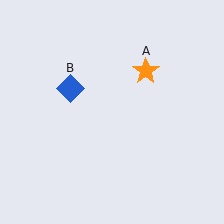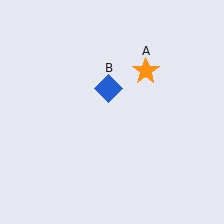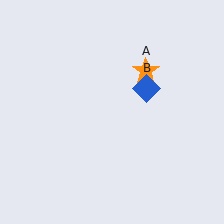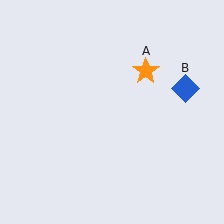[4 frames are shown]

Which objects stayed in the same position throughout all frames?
Orange star (object A) remained stationary.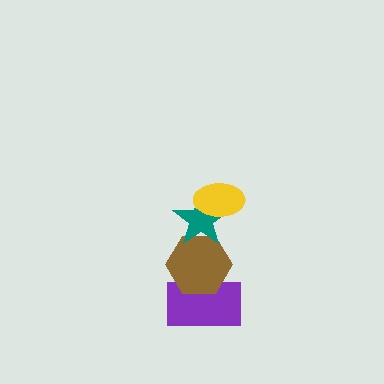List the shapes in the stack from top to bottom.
From top to bottom: the yellow ellipse, the teal star, the brown hexagon, the purple rectangle.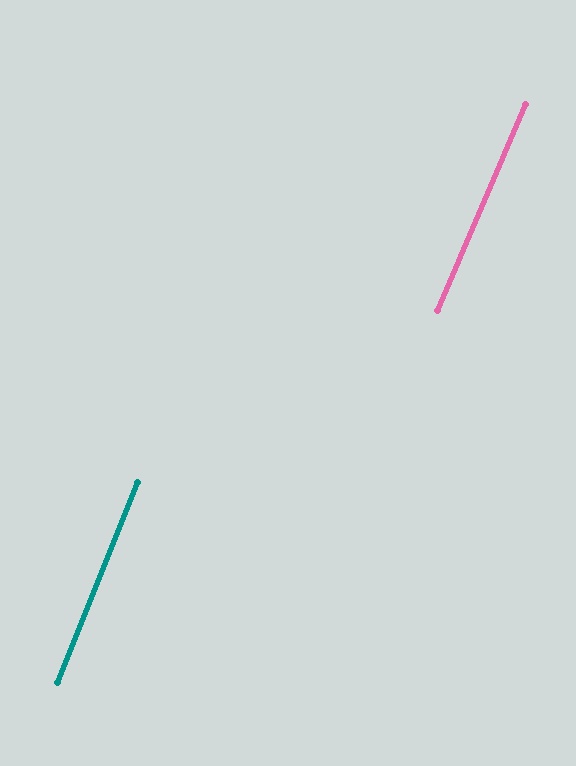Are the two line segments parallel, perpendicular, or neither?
Parallel — their directions differ by only 1.3°.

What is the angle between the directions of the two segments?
Approximately 1 degree.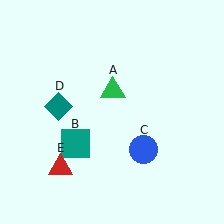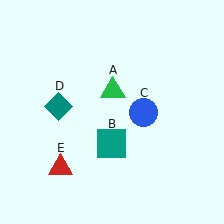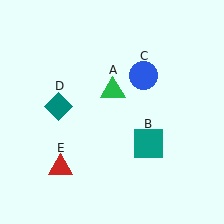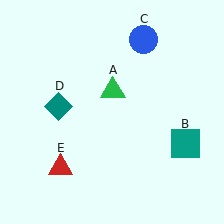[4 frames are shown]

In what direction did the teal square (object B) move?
The teal square (object B) moved right.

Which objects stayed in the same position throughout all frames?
Green triangle (object A) and teal diamond (object D) and red triangle (object E) remained stationary.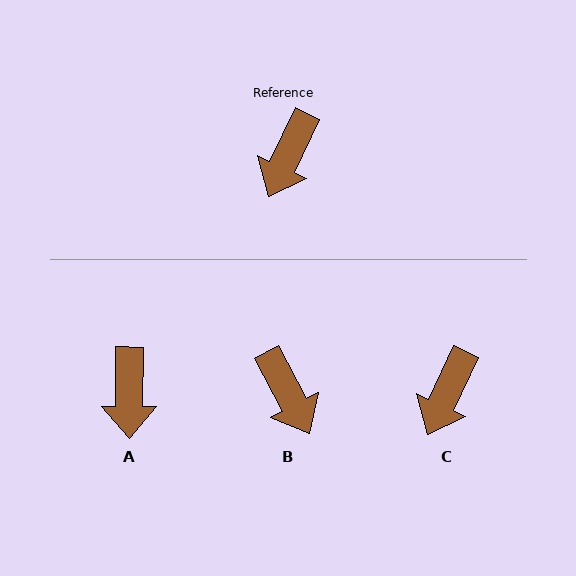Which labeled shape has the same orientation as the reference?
C.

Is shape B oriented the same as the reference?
No, it is off by about 53 degrees.